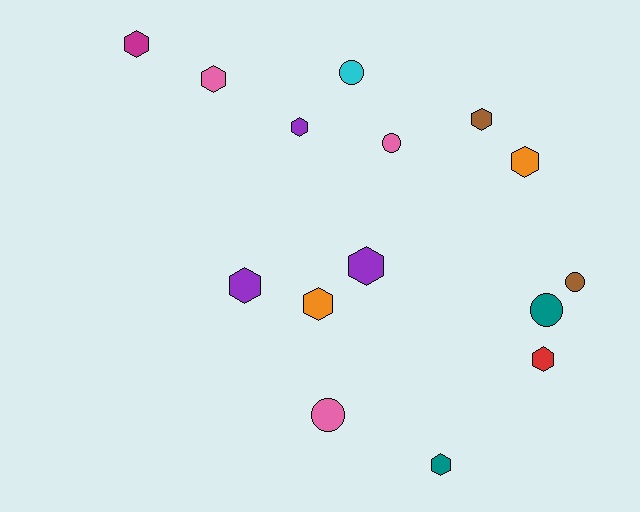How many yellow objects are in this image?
There are no yellow objects.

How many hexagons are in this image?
There are 10 hexagons.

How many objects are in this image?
There are 15 objects.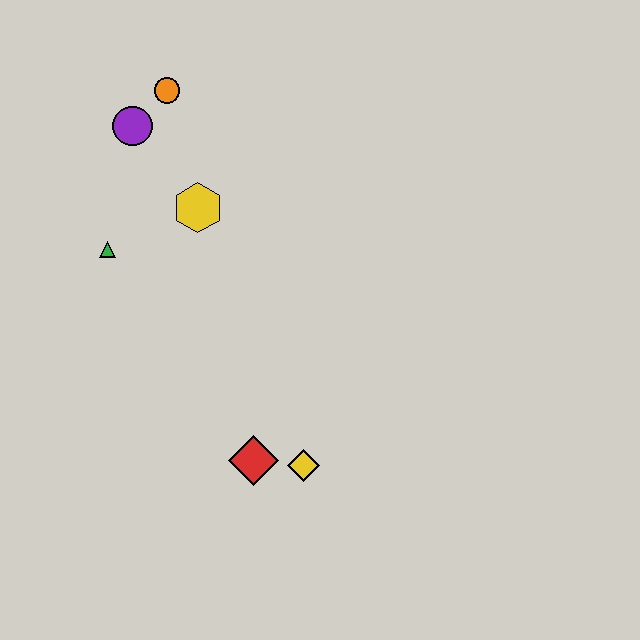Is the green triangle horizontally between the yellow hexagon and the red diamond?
No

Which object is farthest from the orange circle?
The yellow diamond is farthest from the orange circle.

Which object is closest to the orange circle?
The purple circle is closest to the orange circle.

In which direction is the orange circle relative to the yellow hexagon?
The orange circle is above the yellow hexagon.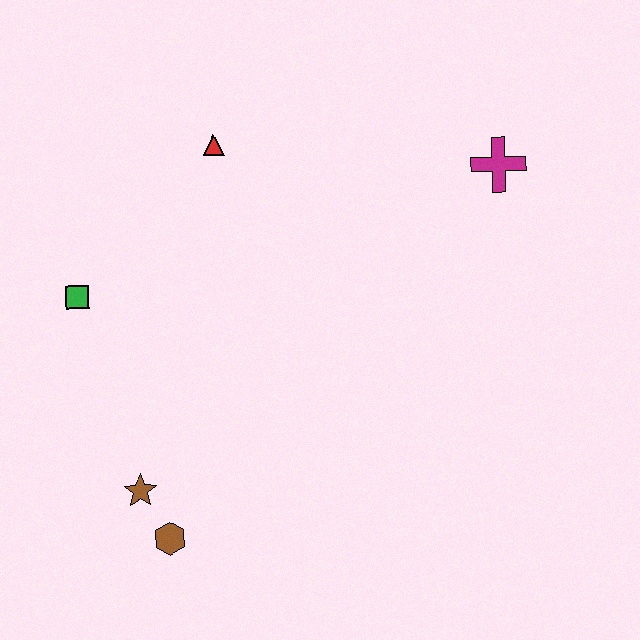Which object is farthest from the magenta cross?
The brown hexagon is farthest from the magenta cross.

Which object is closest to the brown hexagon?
The brown star is closest to the brown hexagon.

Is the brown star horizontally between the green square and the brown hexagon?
Yes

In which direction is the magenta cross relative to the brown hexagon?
The magenta cross is above the brown hexagon.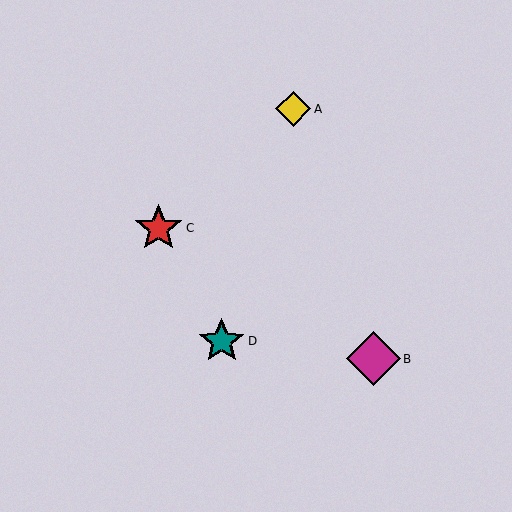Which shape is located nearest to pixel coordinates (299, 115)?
The yellow diamond (labeled A) at (293, 109) is nearest to that location.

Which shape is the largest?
The magenta diamond (labeled B) is the largest.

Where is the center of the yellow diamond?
The center of the yellow diamond is at (293, 109).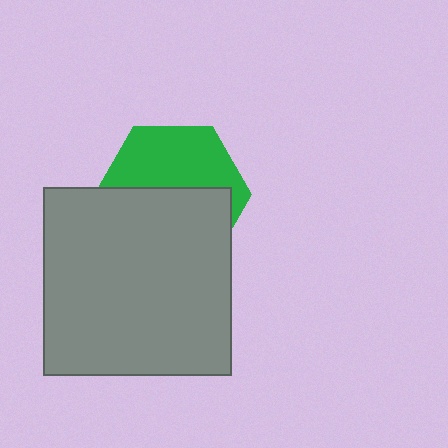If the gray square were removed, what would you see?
You would see the complete green hexagon.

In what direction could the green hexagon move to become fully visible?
The green hexagon could move up. That would shift it out from behind the gray square entirely.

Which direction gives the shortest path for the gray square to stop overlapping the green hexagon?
Moving down gives the shortest separation.